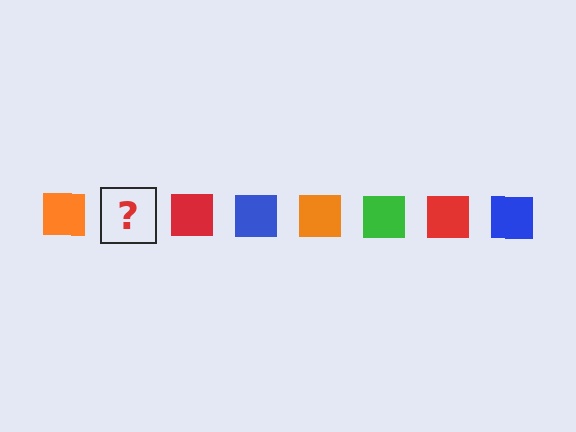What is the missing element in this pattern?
The missing element is a green square.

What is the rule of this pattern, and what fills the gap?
The rule is that the pattern cycles through orange, green, red, blue squares. The gap should be filled with a green square.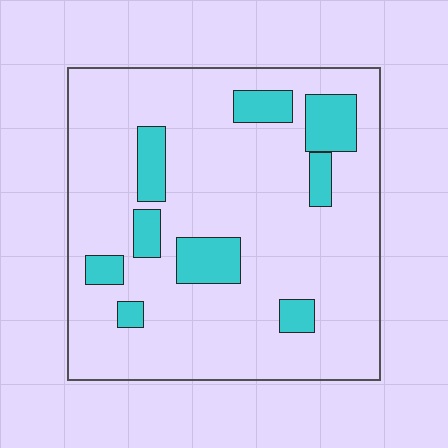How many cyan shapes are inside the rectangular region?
9.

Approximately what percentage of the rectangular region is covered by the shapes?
Approximately 15%.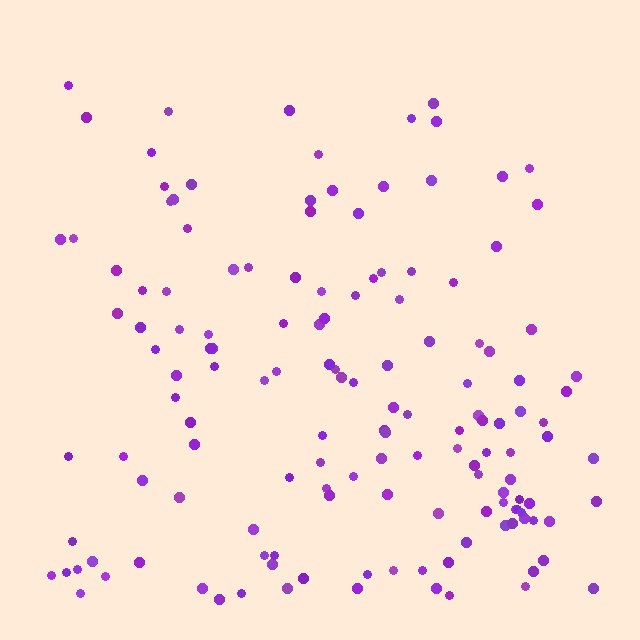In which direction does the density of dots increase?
From top to bottom, with the bottom side densest.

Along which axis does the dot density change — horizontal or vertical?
Vertical.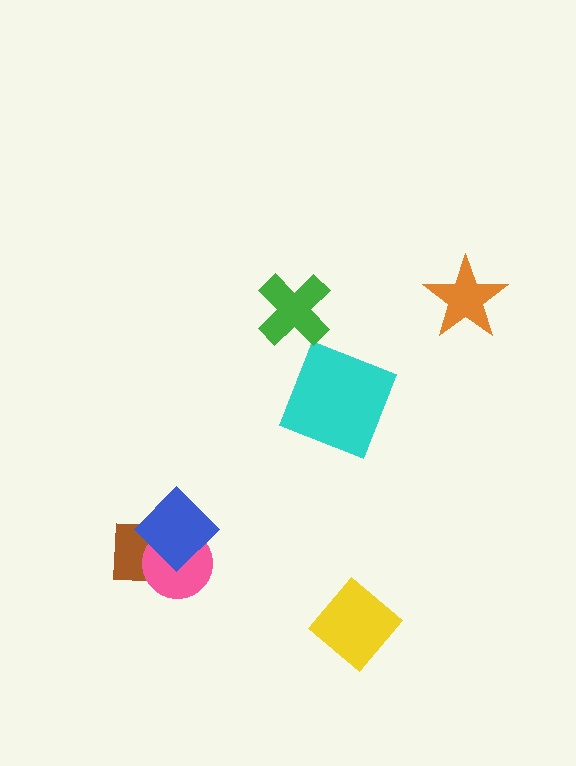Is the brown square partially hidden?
Yes, it is partially covered by another shape.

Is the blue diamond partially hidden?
No, no other shape covers it.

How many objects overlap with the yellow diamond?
0 objects overlap with the yellow diamond.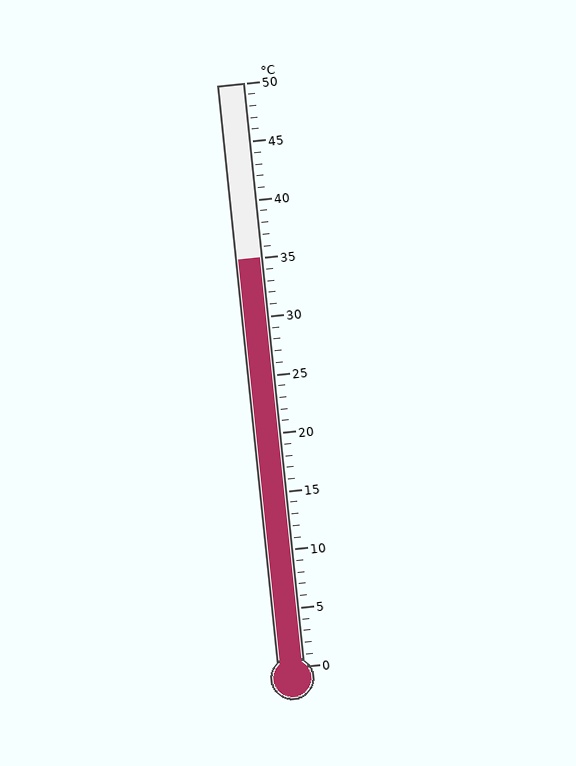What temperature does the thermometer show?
The thermometer shows approximately 35°C.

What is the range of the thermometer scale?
The thermometer scale ranges from 0°C to 50°C.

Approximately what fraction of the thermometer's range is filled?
The thermometer is filled to approximately 70% of its range.